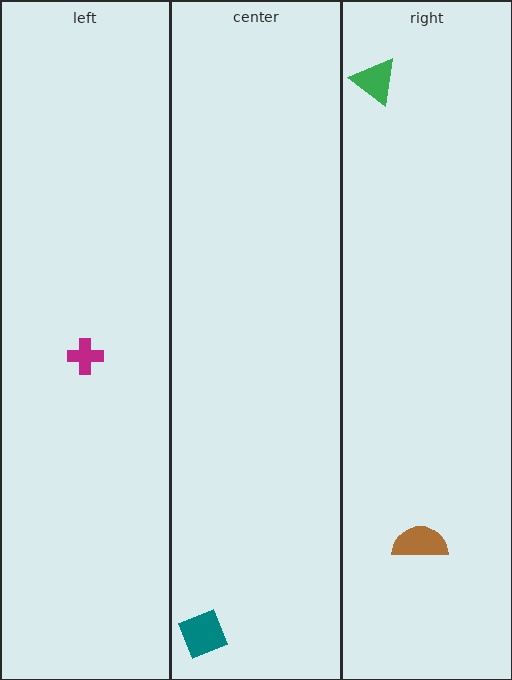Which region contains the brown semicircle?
The right region.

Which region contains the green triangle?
The right region.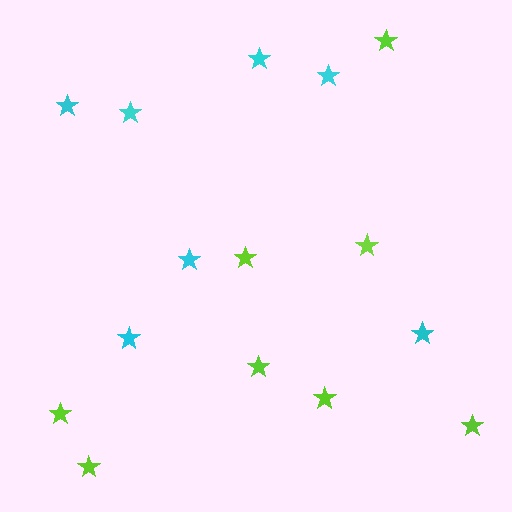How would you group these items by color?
There are 2 groups: one group of cyan stars (7) and one group of lime stars (8).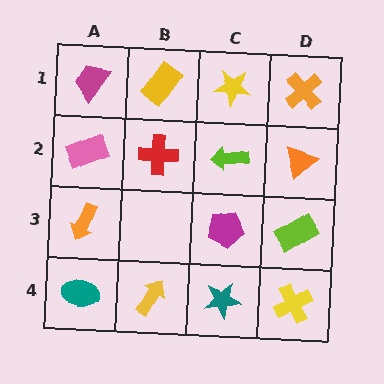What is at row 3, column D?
A lime rectangle.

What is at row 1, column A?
A magenta trapezoid.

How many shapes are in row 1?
4 shapes.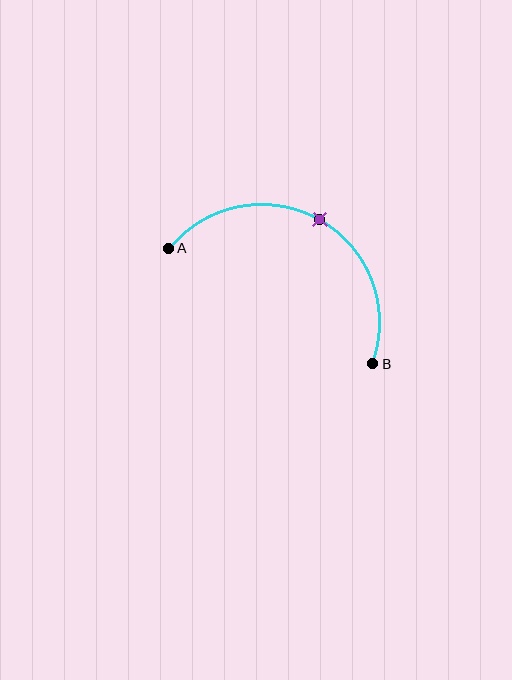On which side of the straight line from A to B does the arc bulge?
The arc bulges above the straight line connecting A and B.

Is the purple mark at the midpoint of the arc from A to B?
Yes. The purple mark lies on the arc at equal arc-length from both A and B — it is the arc midpoint.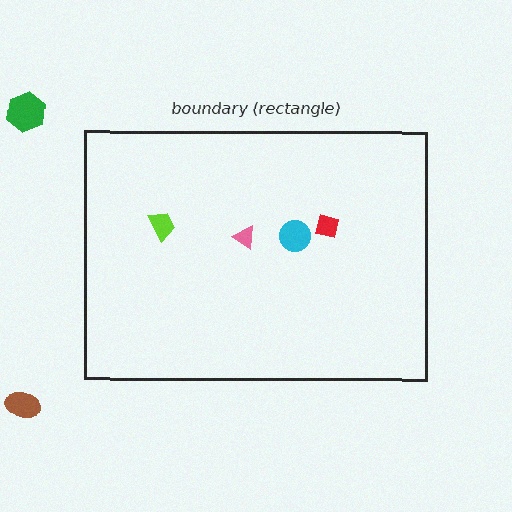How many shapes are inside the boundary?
4 inside, 2 outside.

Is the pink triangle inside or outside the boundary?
Inside.